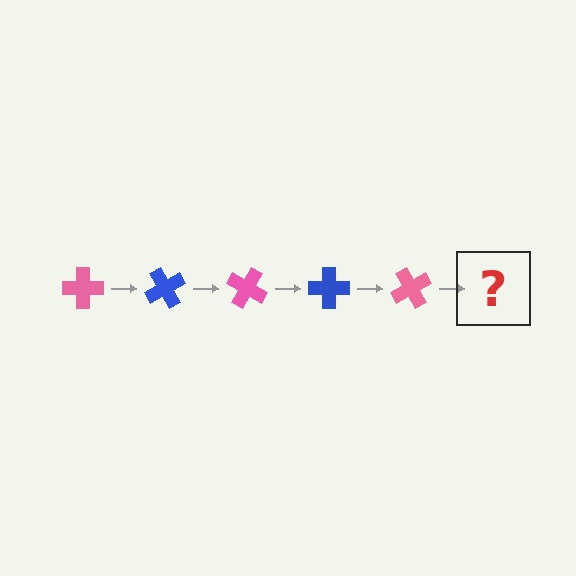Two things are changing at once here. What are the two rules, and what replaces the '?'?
The two rules are that it rotates 60 degrees each step and the color cycles through pink and blue. The '?' should be a blue cross, rotated 300 degrees from the start.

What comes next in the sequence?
The next element should be a blue cross, rotated 300 degrees from the start.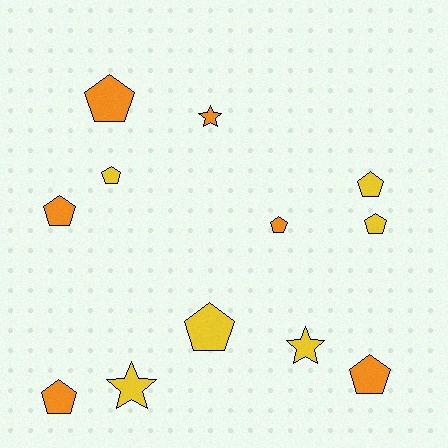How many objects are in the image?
There are 12 objects.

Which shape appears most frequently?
Pentagon, with 9 objects.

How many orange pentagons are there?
There are 5 orange pentagons.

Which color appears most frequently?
Orange, with 6 objects.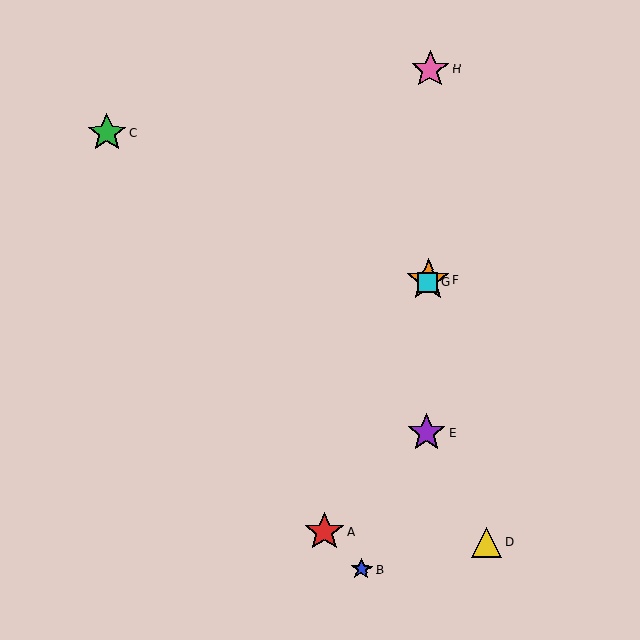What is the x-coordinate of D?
Object D is at x≈487.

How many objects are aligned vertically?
4 objects (E, F, G, H) are aligned vertically.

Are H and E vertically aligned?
Yes, both are at x≈430.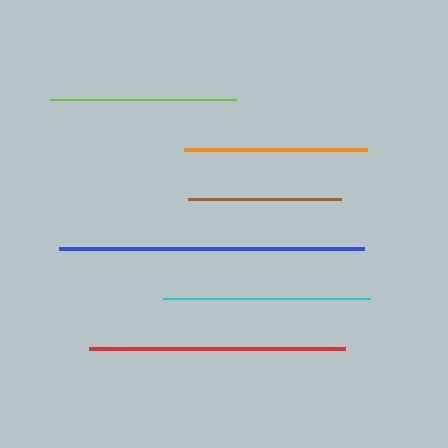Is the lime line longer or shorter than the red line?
The red line is longer than the lime line.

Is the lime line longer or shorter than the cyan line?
The cyan line is longer than the lime line.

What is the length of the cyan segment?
The cyan segment is approximately 206 pixels long.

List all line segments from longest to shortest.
From longest to shortest: blue, red, cyan, lime, orange, brown.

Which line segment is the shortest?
The brown line is the shortest at approximately 153 pixels.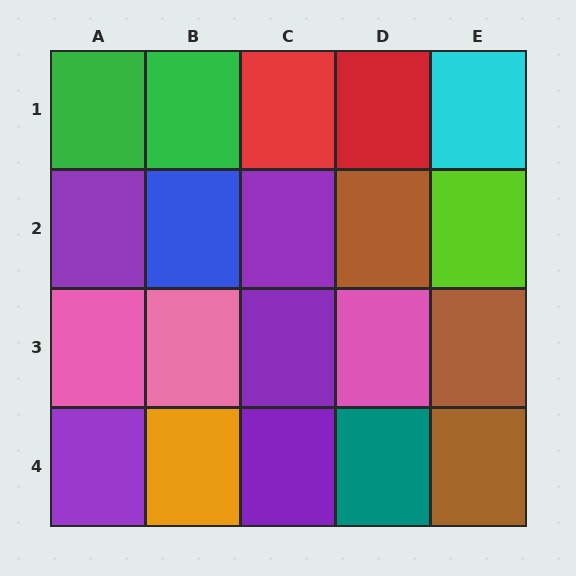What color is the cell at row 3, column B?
Pink.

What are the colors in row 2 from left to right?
Purple, blue, purple, brown, lime.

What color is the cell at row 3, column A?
Pink.